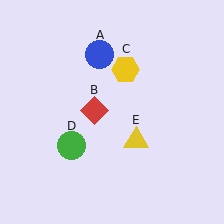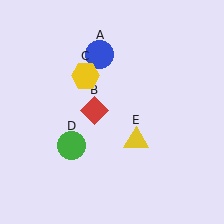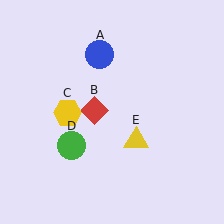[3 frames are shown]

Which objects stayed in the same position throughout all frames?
Blue circle (object A) and red diamond (object B) and green circle (object D) and yellow triangle (object E) remained stationary.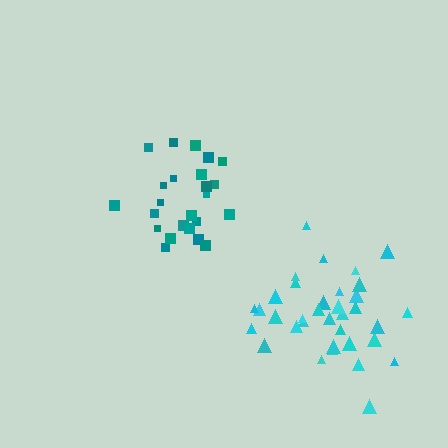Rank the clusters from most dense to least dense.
teal, cyan.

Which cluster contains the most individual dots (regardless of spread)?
Cyan (35).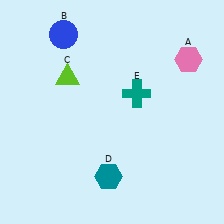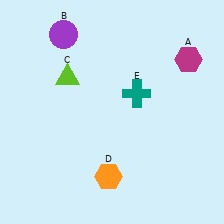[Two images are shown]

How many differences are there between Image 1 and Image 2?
There are 3 differences between the two images.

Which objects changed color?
A changed from pink to magenta. B changed from blue to purple. D changed from teal to orange.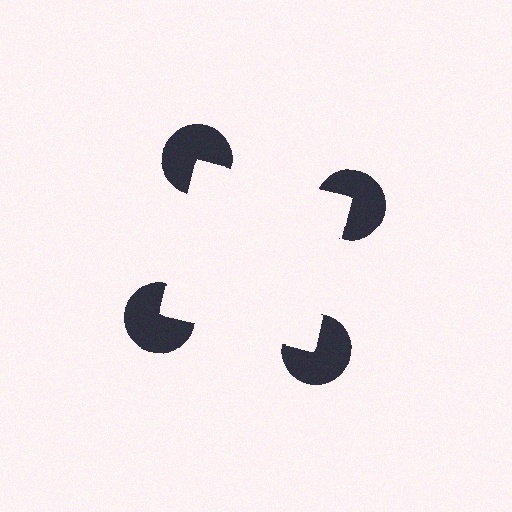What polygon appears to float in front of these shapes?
An illusory square — its edges are inferred from the aligned wedge cuts in the pac-man discs, not physically drawn.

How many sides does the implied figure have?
4 sides.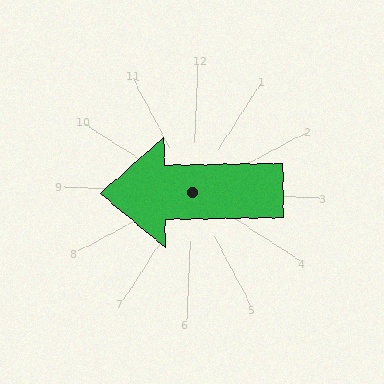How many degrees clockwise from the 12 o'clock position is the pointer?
Approximately 267 degrees.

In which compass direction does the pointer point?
West.